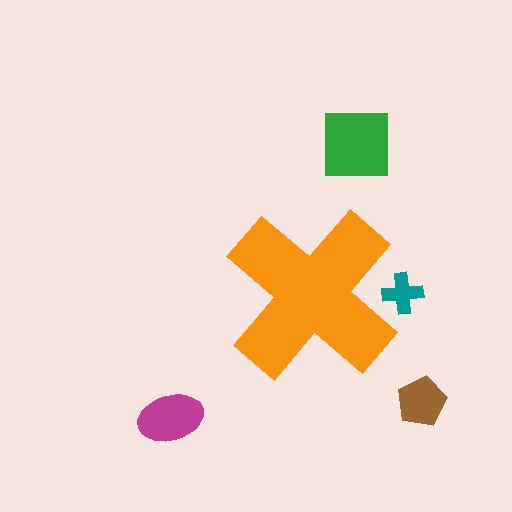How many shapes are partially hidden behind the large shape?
1 shape is partially hidden.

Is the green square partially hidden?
No, the green square is fully visible.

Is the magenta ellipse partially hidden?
No, the magenta ellipse is fully visible.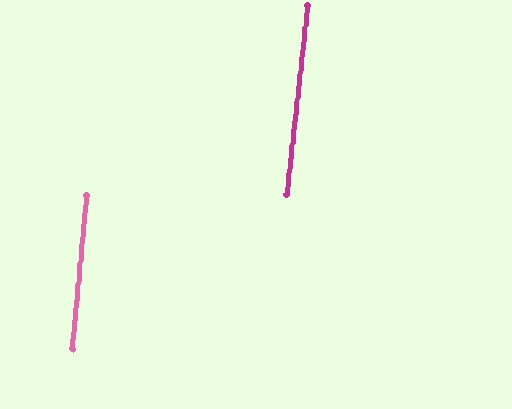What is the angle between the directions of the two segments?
Approximately 1 degree.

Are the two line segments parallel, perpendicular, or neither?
Parallel — their directions differ by only 0.9°.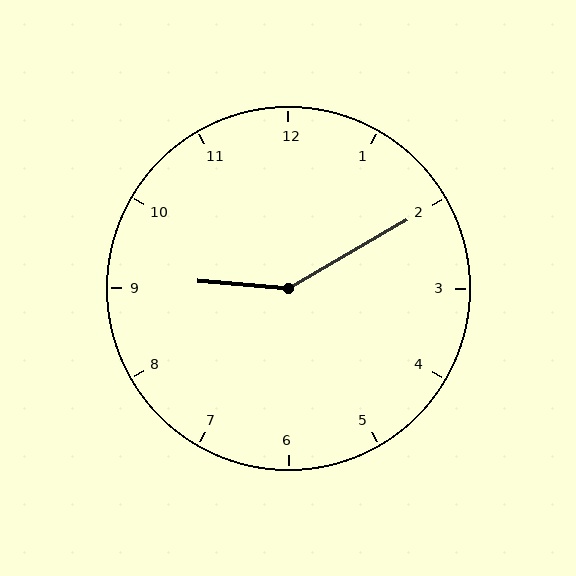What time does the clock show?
9:10.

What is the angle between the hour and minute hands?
Approximately 145 degrees.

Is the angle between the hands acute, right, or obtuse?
It is obtuse.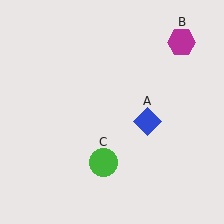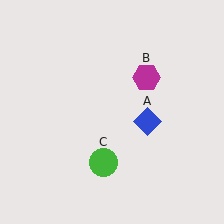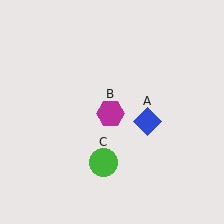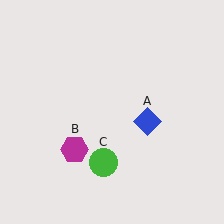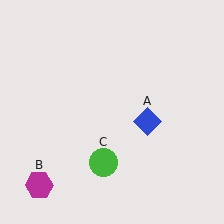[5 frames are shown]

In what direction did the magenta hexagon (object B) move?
The magenta hexagon (object B) moved down and to the left.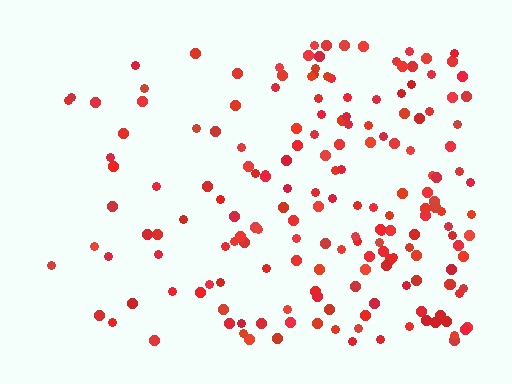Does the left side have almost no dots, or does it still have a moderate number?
Still a moderate number, just noticeably fewer than the right.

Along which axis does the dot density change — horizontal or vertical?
Horizontal.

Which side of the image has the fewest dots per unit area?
The left.